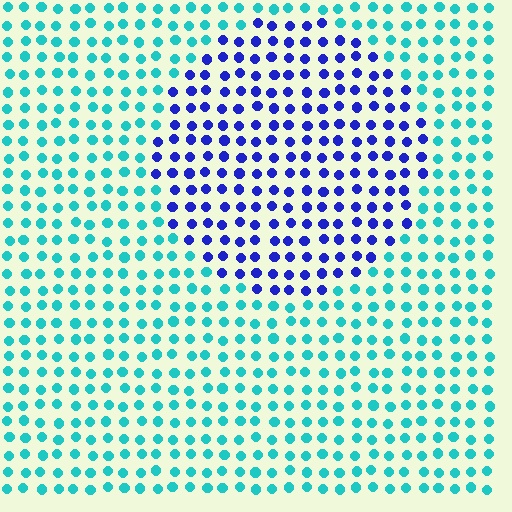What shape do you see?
I see a circle.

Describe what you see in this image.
The image is filled with small cyan elements in a uniform arrangement. A circle-shaped region is visible where the elements are tinted to a slightly different hue, forming a subtle color boundary.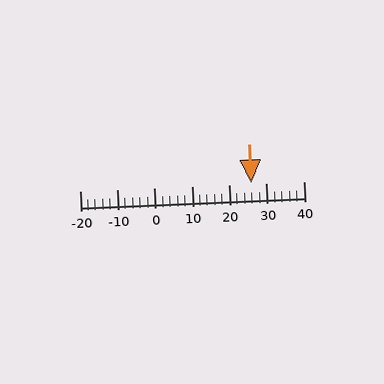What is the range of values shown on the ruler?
The ruler shows values from -20 to 40.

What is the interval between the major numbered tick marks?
The major tick marks are spaced 10 units apart.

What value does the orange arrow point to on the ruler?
The orange arrow points to approximately 26.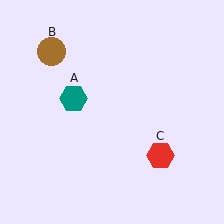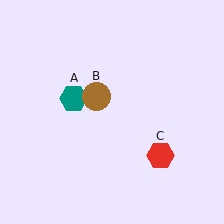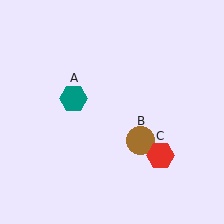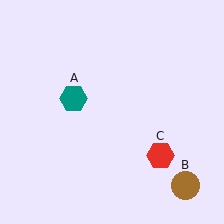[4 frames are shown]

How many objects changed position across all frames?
1 object changed position: brown circle (object B).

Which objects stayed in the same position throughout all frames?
Teal hexagon (object A) and red hexagon (object C) remained stationary.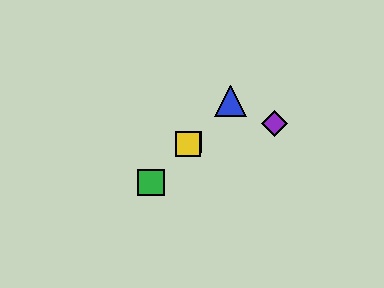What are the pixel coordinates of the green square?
The green square is at (151, 183).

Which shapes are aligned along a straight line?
The red square, the blue triangle, the green square, the yellow square are aligned along a straight line.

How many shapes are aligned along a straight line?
4 shapes (the red square, the blue triangle, the green square, the yellow square) are aligned along a straight line.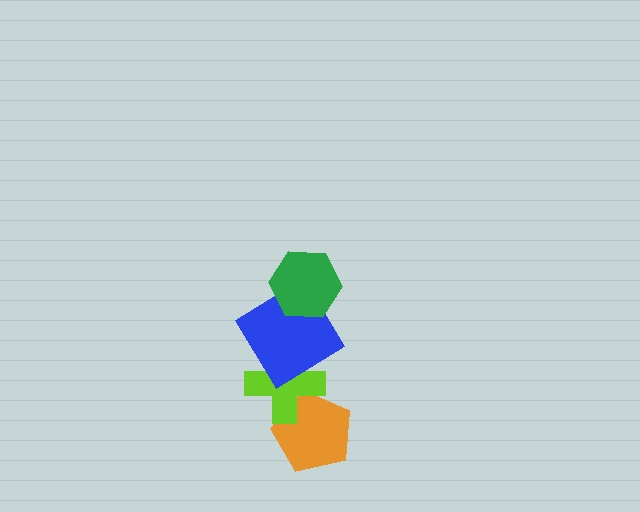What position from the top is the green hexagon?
The green hexagon is 1st from the top.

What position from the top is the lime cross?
The lime cross is 3rd from the top.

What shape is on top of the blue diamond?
The green hexagon is on top of the blue diamond.